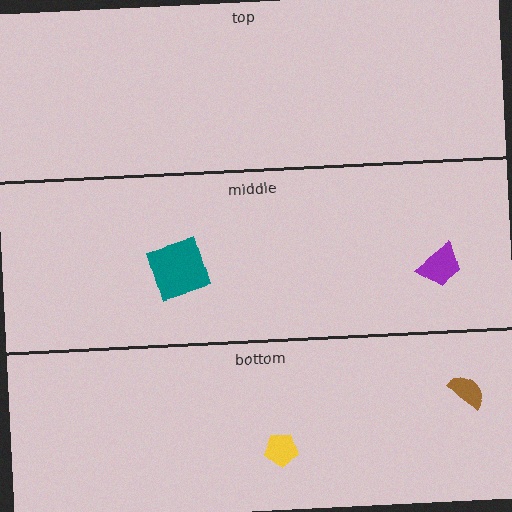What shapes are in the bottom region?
The brown semicircle, the yellow pentagon.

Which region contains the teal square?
The middle region.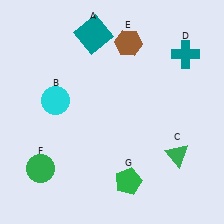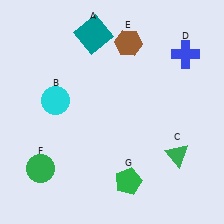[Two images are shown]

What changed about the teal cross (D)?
In Image 1, D is teal. In Image 2, it changed to blue.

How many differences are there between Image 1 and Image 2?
There is 1 difference between the two images.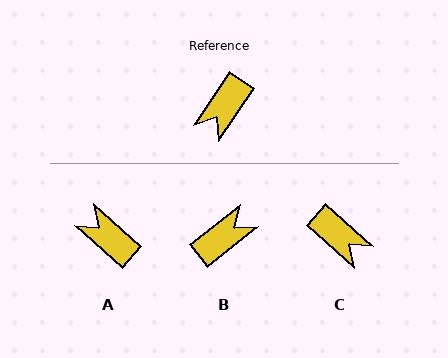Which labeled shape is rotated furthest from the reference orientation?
B, about 163 degrees away.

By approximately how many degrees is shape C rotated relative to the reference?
Approximately 82 degrees counter-clockwise.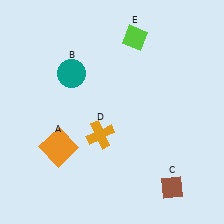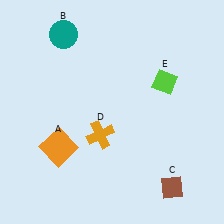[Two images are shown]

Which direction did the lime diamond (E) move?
The lime diamond (E) moved down.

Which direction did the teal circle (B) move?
The teal circle (B) moved up.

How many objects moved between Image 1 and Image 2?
2 objects moved between the two images.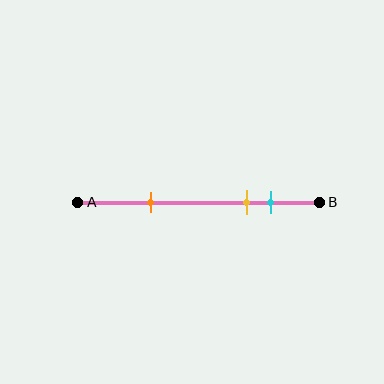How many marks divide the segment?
There are 3 marks dividing the segment.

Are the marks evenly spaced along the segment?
No, the marks are not evenly spaced.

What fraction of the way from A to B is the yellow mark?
The yellow mark is approximately 70% (0.7) of the way from A to B.